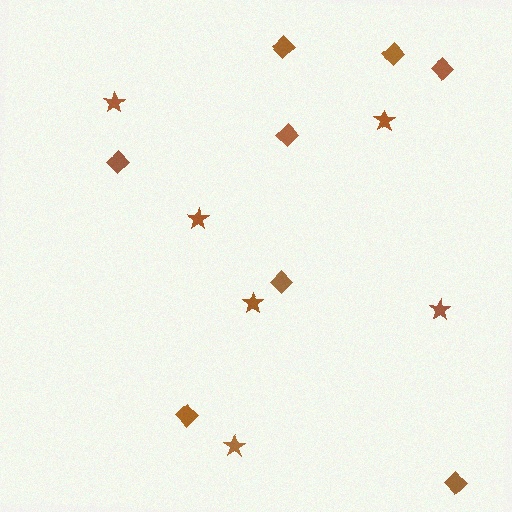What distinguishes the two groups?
There are 2 groups: one group of diamonds (8) and one group of stars (6).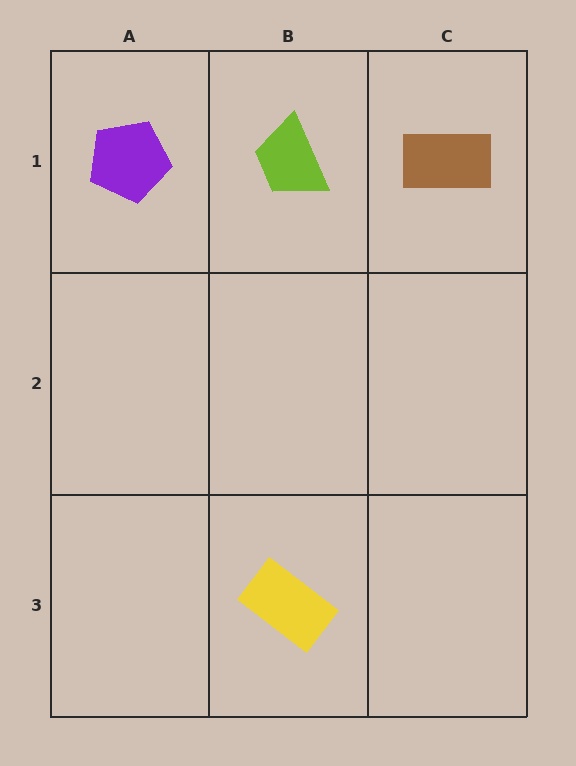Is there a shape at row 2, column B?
No, that cell is empty.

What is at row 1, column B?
A lime trapezoid.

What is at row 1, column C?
A brown rectangle.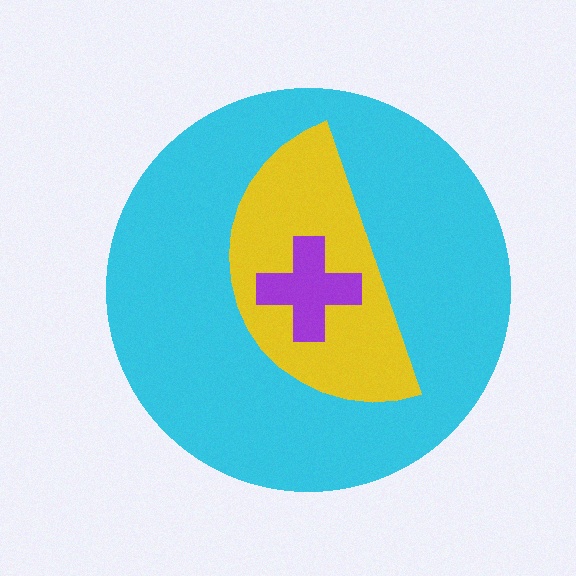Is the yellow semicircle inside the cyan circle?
Yes.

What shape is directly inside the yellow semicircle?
The purple cross.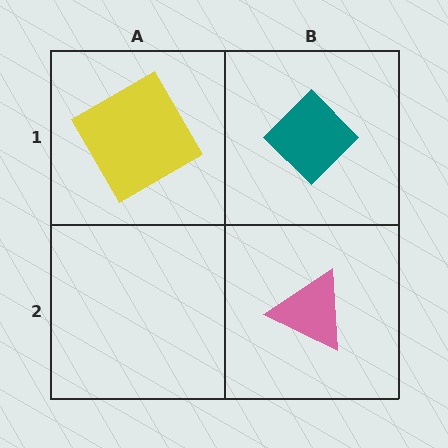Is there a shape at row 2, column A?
No, that cell is empty.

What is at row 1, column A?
A yellow square.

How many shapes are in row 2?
1 shape.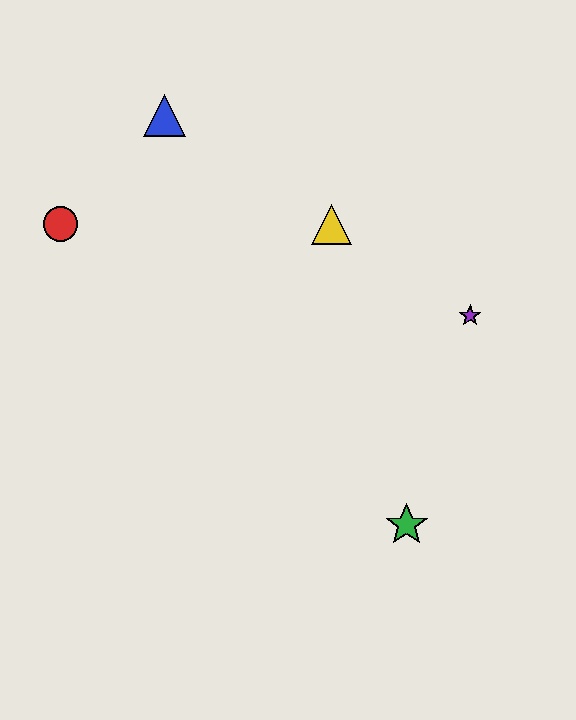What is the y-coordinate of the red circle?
The red circle is at y≈224.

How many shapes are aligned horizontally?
2 shapes (the red circle, the yellow triangle) are aligned horizontally.